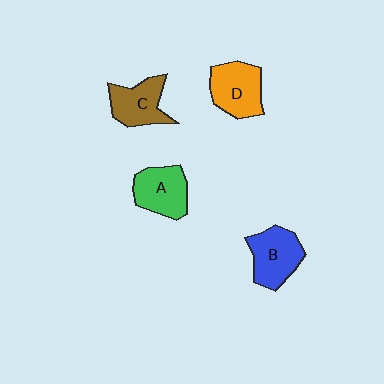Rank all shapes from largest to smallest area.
From largest to smallest: D (orange), B (blue), A (green), C (brown).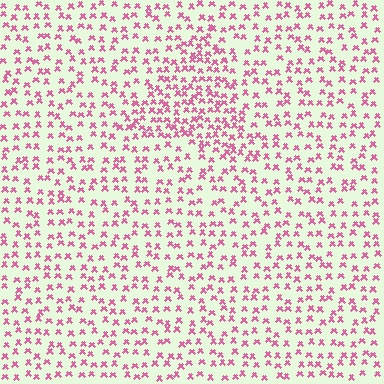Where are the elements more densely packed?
The elements are more densely packed inside the triangle boundary.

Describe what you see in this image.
The image contains small pink elements arranged at two different densities. A triangle-shaped region is visible where the elements are more densely packed than the surrounding area.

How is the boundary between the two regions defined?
The boundary is defined by a change in element density (approximately 1.8x ratio). All elements are the same color, size, and shape.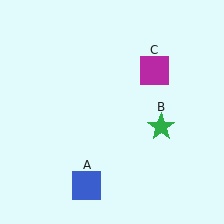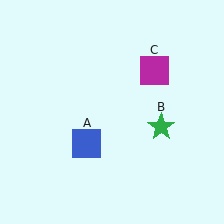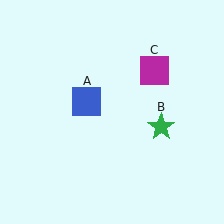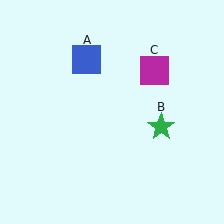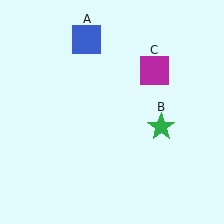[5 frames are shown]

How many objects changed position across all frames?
1 object changed position: blue square (object A).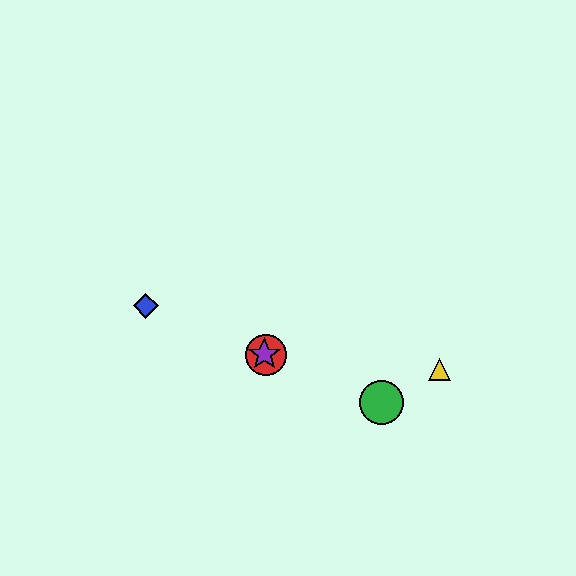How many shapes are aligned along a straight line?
4 shapes (the red circle, the blue diamond, the green circle, the purple star) are aligned along a straight line.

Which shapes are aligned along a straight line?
The red circle, the blue diamond, the green circle, the purple star are aligned along a straight line.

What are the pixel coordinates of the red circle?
The red circle is at (266, 355).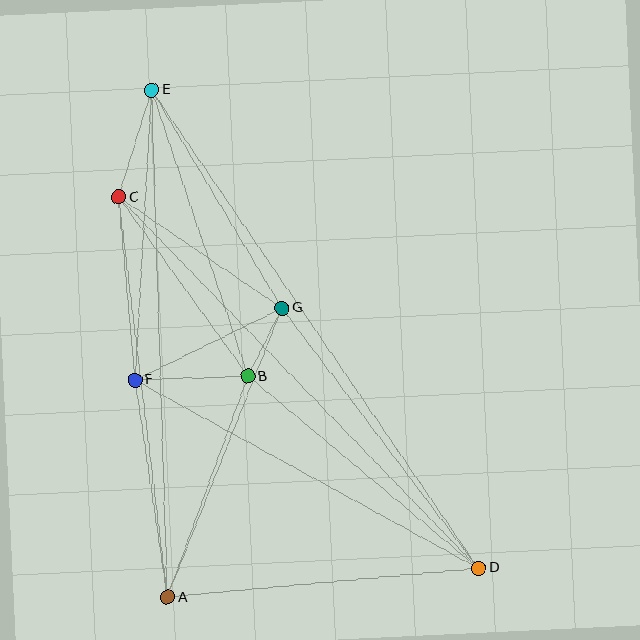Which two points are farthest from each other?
Points D and E are farthest from each other.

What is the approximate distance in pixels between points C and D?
The distance between C and D is approximately 517 pixels.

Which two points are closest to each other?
Points B and G are closest to each other.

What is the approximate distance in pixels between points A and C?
The distance between A and C is approximately 403 pixels.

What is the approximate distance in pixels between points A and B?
The distance between A and B is approximately 235 pixels.